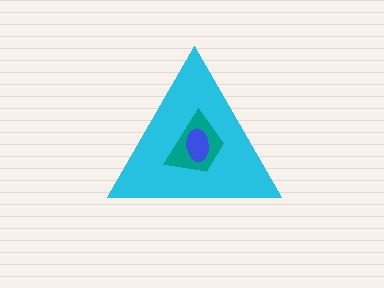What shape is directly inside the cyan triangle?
The teal trapezoid.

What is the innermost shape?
The blue ellipse.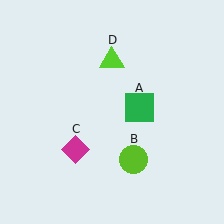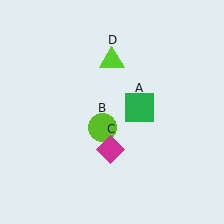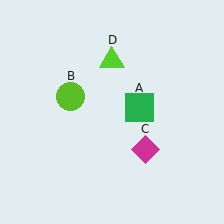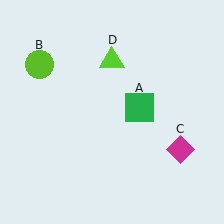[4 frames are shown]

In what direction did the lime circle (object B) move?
The lime circle (object B) moved up and to the left.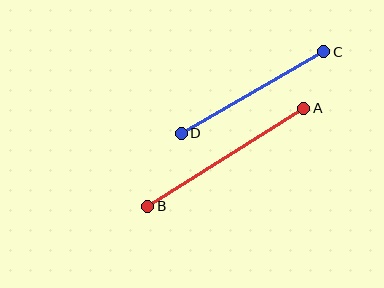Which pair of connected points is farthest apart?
Points A and B are farthest apart.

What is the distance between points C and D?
The distance is approximately 164 pixels.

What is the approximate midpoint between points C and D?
The midpoint is at approximately (253, 92) pixels.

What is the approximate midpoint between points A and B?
The midpoint is at approximately (226, 157) pixels.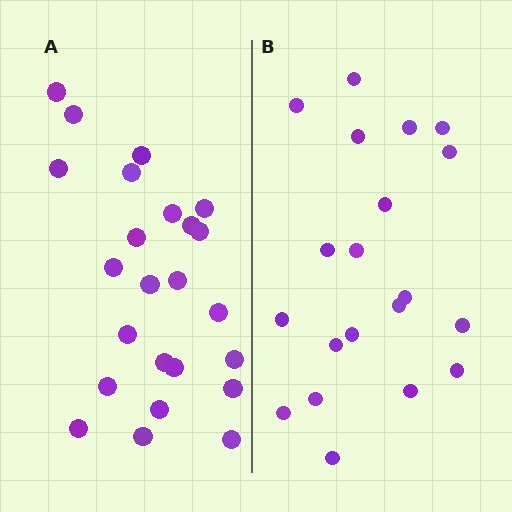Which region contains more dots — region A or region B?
Region A (the left region) has more dots.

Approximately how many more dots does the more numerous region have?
Region A has about 4 more dots than region B.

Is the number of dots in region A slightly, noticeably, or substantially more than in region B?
Region A has only slightly more — the two regions are fairly close. The ratio is roughly 1.2 to 1.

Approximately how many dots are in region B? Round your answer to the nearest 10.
About 20 dots.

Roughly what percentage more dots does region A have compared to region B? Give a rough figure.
About 20% more.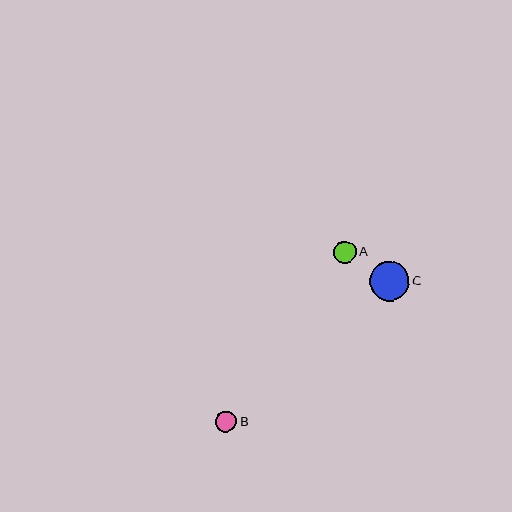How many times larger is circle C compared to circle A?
Circle C is approximately 1.7 times the size of circle A.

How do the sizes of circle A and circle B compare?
Circle A and circle B are approximately the same size.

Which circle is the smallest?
Circle B is the smallest with a size of approximately 21 pixels.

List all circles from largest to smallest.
From largest to smallest: C, A, B.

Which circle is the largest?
Circle C is the largest with a size of approximately 39 pixels.